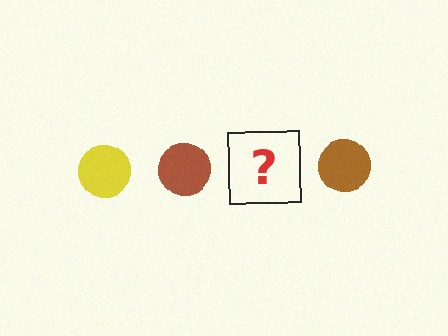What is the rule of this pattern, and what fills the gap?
The rule is that the pattern cycles through yellow, brown circles. The gap should be filled with a yellow circle.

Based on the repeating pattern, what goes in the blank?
The blank should be a yellow circle.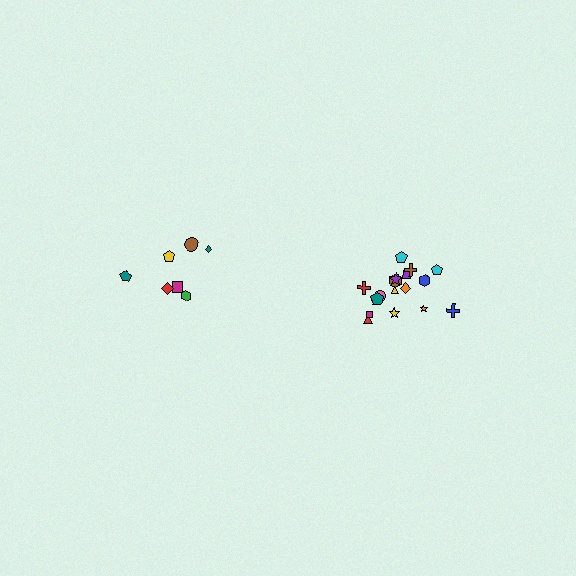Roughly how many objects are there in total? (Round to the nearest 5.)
Roughly 25 objects in total.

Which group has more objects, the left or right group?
The right group.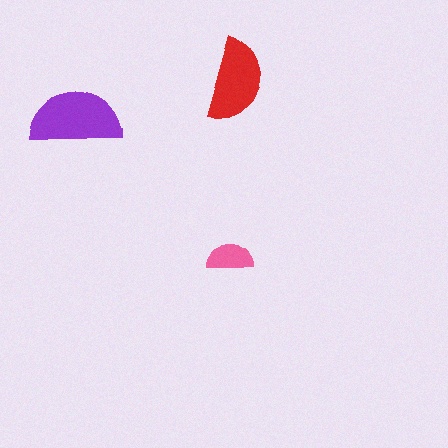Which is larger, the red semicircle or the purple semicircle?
The purple one.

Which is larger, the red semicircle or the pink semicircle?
The red one.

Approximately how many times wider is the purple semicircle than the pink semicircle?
About 2 times wider.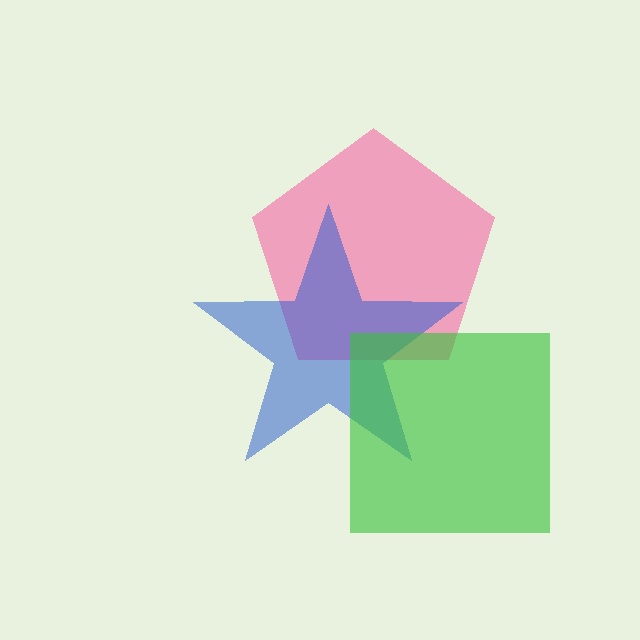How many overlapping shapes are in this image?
There are 3 overlapping shapes in the image.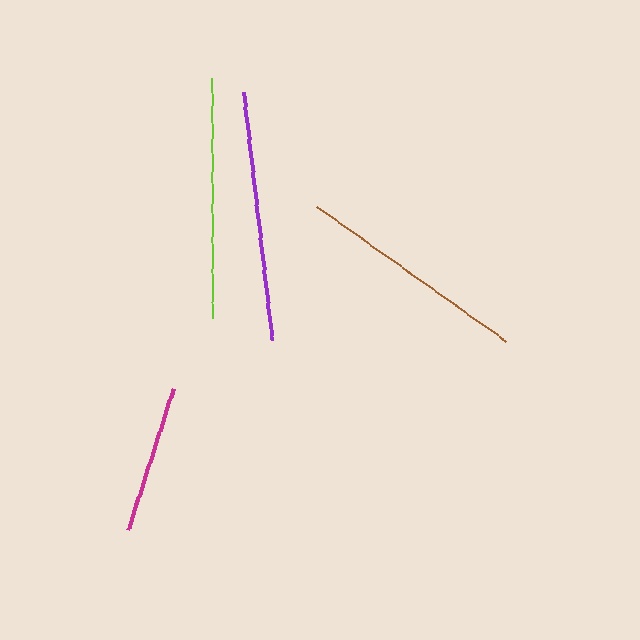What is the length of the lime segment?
The lime segment is approximately 241 pixels long.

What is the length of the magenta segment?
The magenta segment is approximately 149 pixels long.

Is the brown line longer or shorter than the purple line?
The purple line is longer than the brown line.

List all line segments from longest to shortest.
From longest to shortest: purple, lime, brown, magenta.